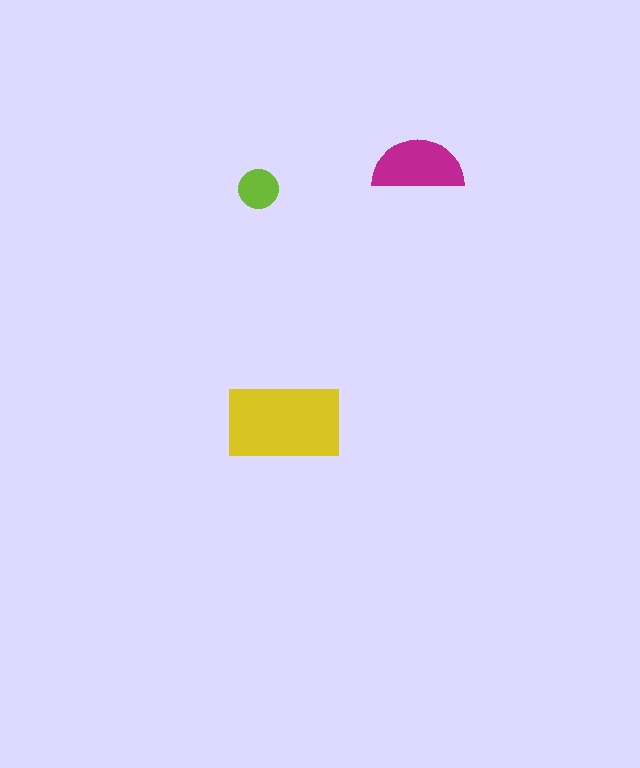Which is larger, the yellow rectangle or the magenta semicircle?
The yellow rectangle.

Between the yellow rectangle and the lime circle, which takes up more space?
The yellow rectangle.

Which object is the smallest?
The lime circle.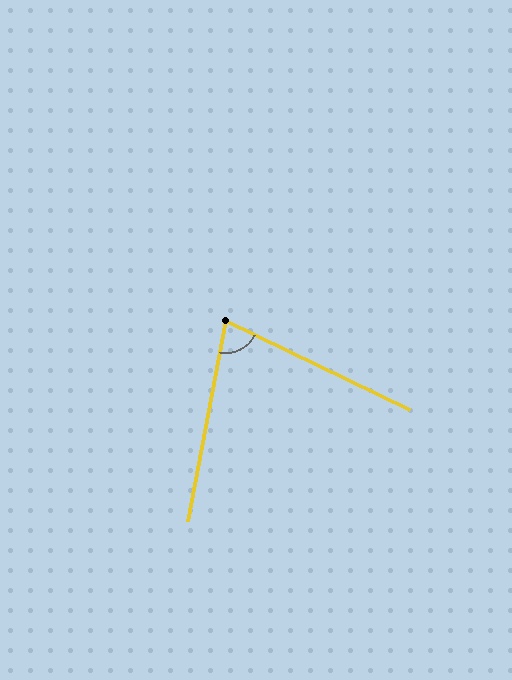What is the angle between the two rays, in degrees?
Approximately 75 degrees.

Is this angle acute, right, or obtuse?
It is acute.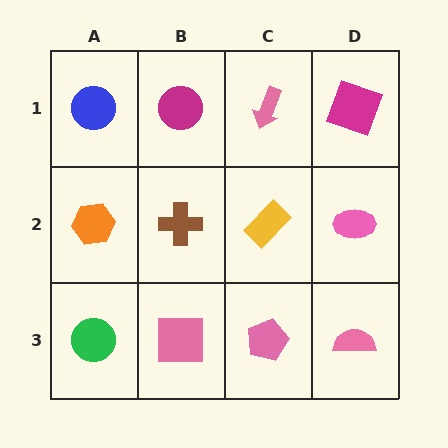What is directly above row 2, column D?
A magenta square.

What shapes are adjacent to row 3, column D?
A pink ellipse (row 2, column D), a pink pentagon (row 3, column C).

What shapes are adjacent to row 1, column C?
A yellow rectangle (row 2, column C), a magenta circle (row 1, column B), a magenta square (row 1, column D).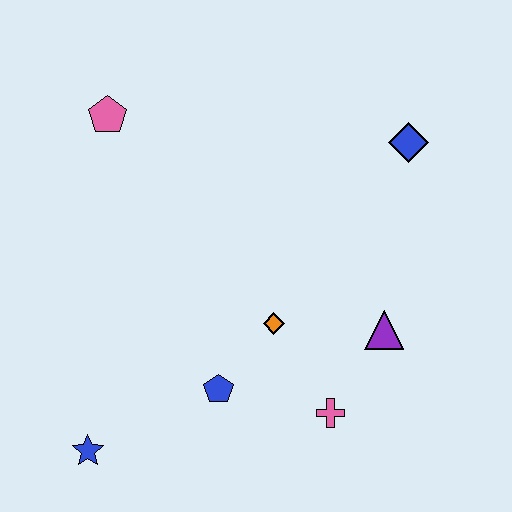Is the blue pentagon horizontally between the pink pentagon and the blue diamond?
Yes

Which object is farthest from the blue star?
The blue diamond is farthest from the blue star.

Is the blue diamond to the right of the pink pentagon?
Yes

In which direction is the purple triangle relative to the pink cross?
The purple triangle is above the pink cross.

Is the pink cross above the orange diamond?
No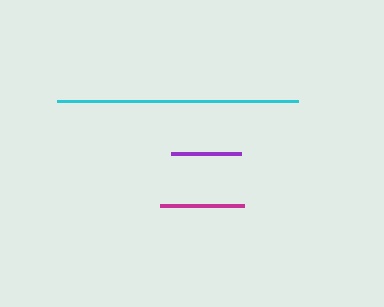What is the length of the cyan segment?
The cyan segment is approximately 240 pixels long.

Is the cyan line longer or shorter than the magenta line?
The cyan line is longer than the magenta line.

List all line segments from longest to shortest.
From longest to shortest: cyan, magenta, purple.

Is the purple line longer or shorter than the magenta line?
The magenta line is longer than the purple line.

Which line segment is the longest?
The cyan line is the longest at approximately 240 pixels.